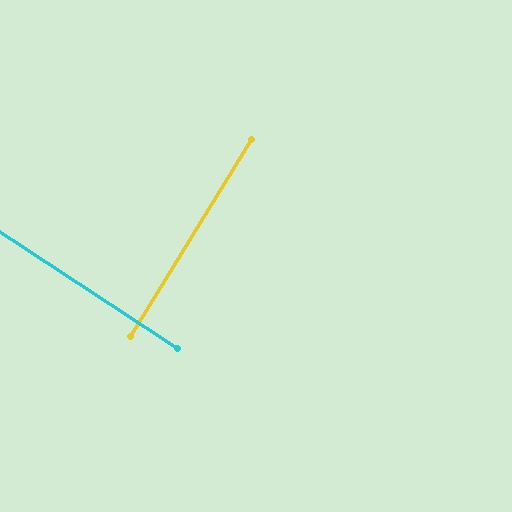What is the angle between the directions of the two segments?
Approximately 88 degrees.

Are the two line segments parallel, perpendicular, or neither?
Perpendicular — they meet at approximately 88°.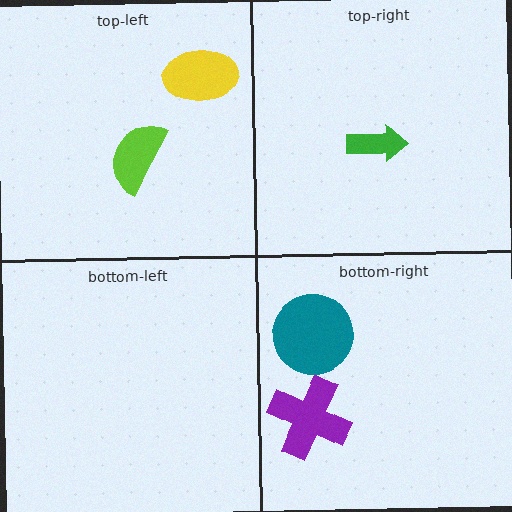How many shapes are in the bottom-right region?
2.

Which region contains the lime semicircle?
The top-left region.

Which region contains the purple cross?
The bottom-right region.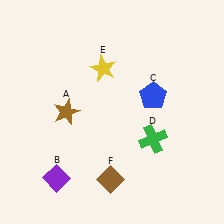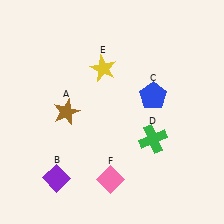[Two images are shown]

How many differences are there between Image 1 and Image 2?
There is 1 difference between the two images.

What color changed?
The diamond (F) changed from brown in Image 1 to pink in Image 2.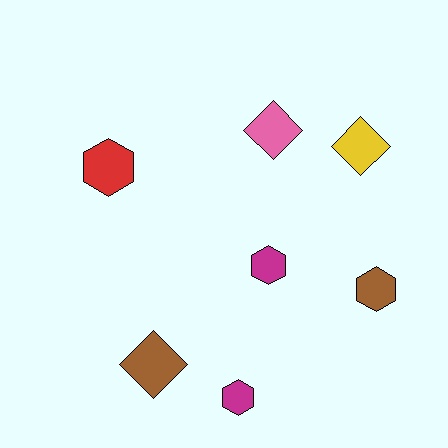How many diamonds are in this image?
There are 3 diamonds.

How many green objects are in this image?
There are no green objects.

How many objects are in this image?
There are 7 objects.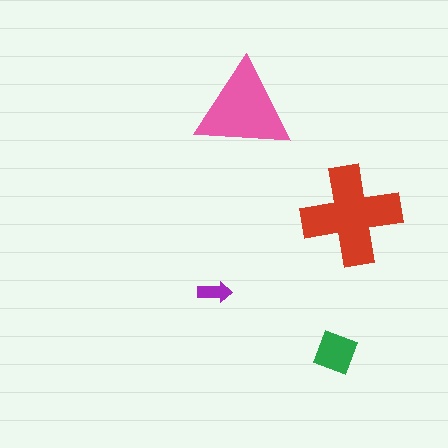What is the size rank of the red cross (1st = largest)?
1st.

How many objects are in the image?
There are 4 objects in the image.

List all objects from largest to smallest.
The red cross, the pink triangle, the green diamond, the purple arrow.